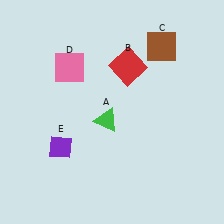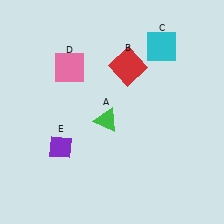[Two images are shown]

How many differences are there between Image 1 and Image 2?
There is 1 difference between the two images.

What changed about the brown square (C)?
In Image 1, C is brown. In Image 2, it changed to cyan.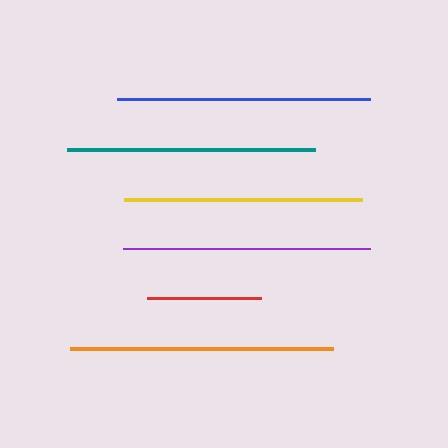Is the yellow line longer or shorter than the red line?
The yellow line is longer than the red line.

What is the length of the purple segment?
The purple segment is approximately 247 pixels long.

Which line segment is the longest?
The orange line is the longest at approximately 263 pixels.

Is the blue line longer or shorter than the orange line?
The orange line is longer than the blue line.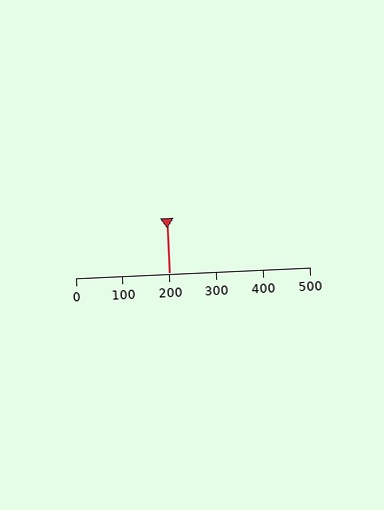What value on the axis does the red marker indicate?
The marker indicates approximately 200.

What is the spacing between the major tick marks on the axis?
The major ticks are spaced 100 apart.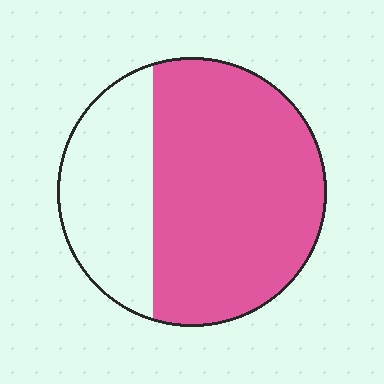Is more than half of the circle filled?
Yes.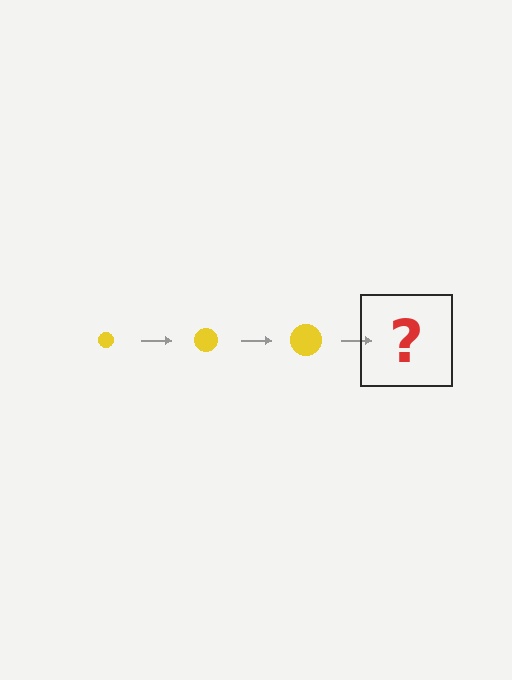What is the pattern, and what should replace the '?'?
The pattern is that the circle gets progressively larger each step. The '?' should be a yellow circle, larger than the previous one.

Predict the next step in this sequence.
The next step is a yellow circle, larger than the previous one.